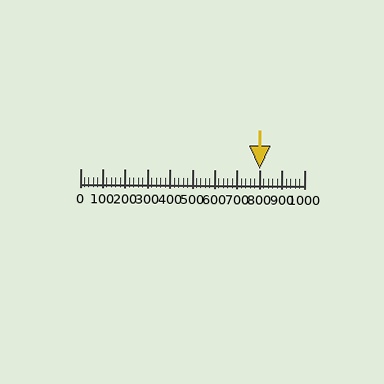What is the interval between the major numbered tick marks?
The major tick marks are spaced 100 units apart.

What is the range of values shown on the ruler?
The ruler shows values from 0 to 1000.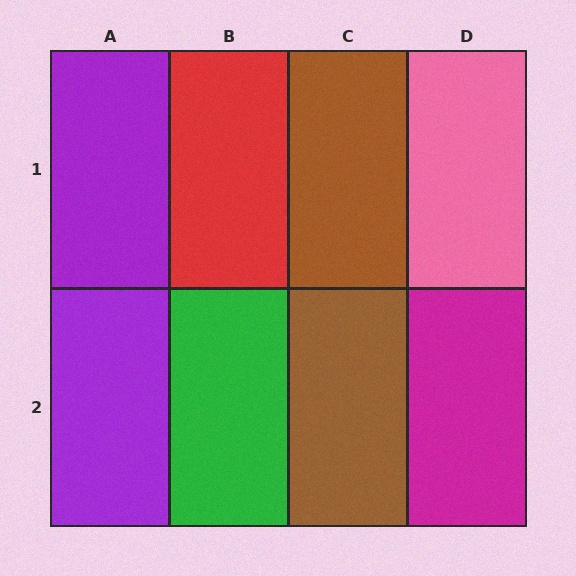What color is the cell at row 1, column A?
Purple.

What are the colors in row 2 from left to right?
Purple, green, brown, magenta.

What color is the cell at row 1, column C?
Brown.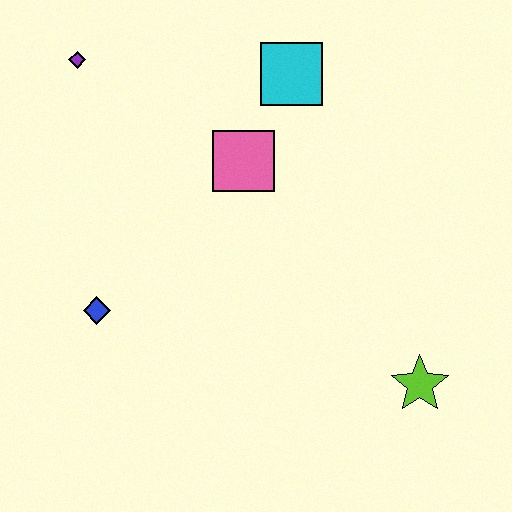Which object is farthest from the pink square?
The lime star is farthest from the pink square.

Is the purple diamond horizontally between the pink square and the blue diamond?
No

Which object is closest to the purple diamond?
The pink square is closest to the purple diamond.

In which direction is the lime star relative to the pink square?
The lime star is below the pink square.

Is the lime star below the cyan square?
Yes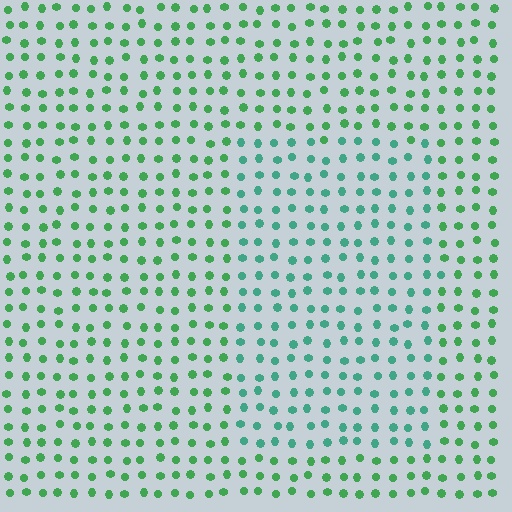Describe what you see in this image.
The image is filled with small green elements in a uniform arrangement. A rectangle-shaped region is visible where the elements are tinted to a slightly different hue, forming a subtle color boundary.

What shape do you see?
I see a rectangle.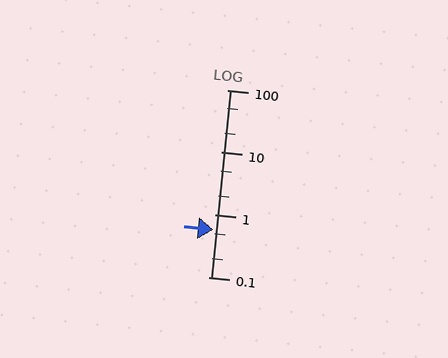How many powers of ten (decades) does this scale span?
The scale spans 3 decades, from 0.1 to 100.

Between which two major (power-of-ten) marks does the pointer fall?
The pointer is between 0.1 and 1.